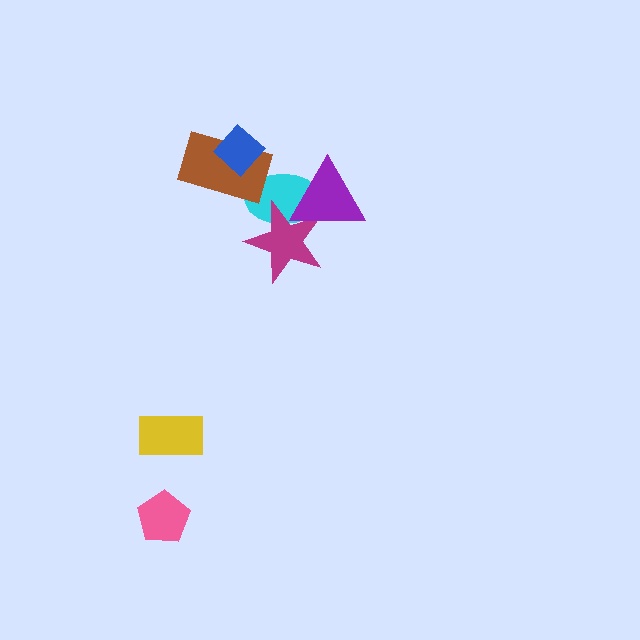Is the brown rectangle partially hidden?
Yes, it is partially covered by another shape.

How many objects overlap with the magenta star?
2 objects overlap with the magenta star.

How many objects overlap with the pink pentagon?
0 objects overlap with the pink pentagon.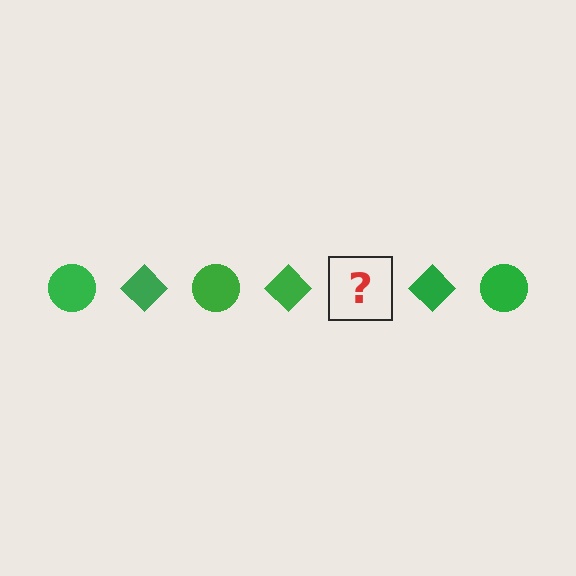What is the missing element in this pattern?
The missing element is a green circle.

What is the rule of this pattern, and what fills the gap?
The rule is that the pattern cycles through circle, diamond shapes in green. The gap should be filled with a green circle.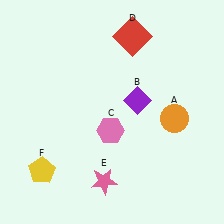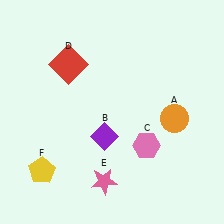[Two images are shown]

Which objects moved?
The objects that moved are: the purple diamond (B), the pink hexagon (C), the red square (D).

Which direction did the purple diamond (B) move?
The purple diamond (B) moved down.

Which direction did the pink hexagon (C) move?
The pink hexagon (C) moved right.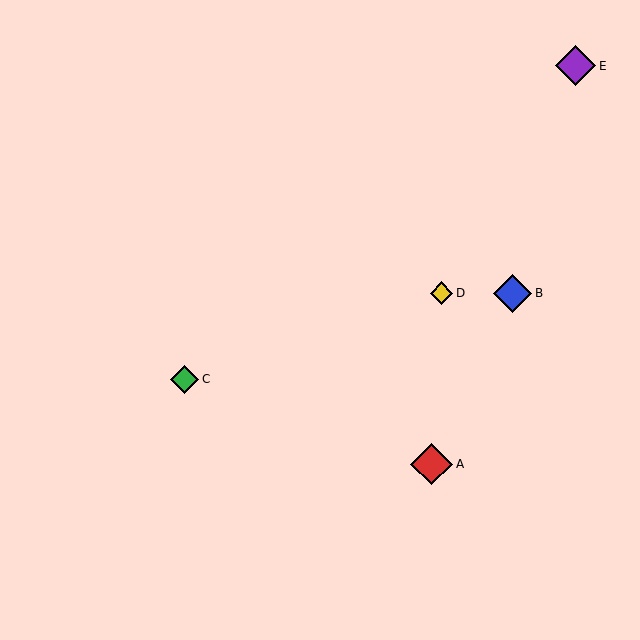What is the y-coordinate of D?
Object D is at y≈293.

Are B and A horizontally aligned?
No, B is at y≈293 and A is at y≈464.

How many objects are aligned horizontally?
2 objects (B, D) are aligned horizontally.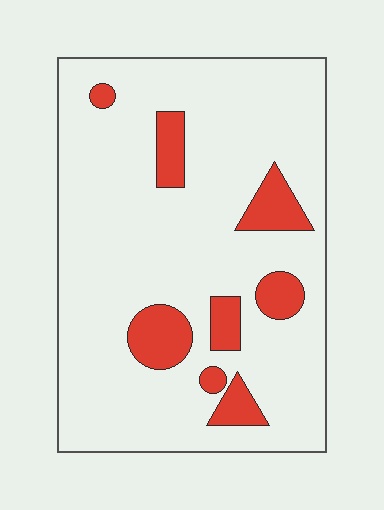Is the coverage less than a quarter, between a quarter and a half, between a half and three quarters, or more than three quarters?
Less than a quarter.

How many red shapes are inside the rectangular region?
8.